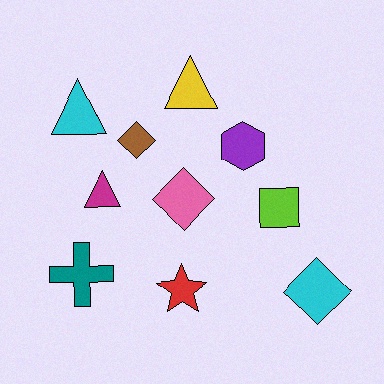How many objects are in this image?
There are 10 objects.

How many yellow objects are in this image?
There is 1 yellow object.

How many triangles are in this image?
There are 3 triangles.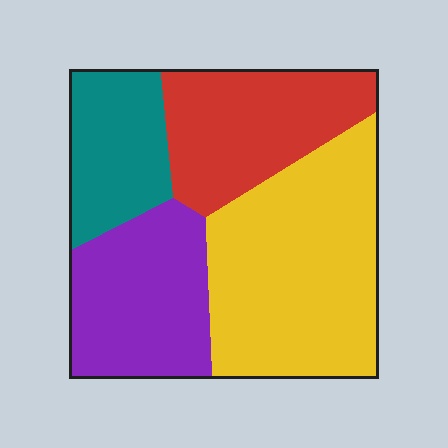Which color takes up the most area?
Yellow, at roughly 40%.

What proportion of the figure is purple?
Purple covers about 25% of the figure.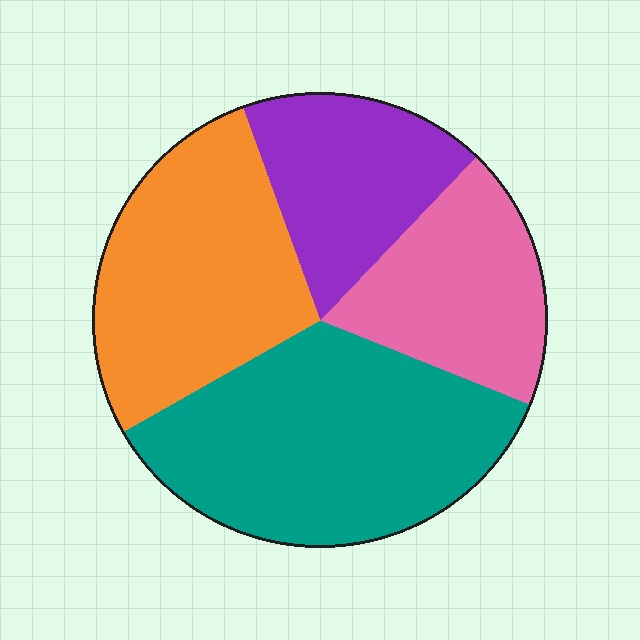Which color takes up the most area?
Teal, at roughly 35%.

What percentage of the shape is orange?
Orange covers roughly 30% of the shape.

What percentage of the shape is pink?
Pink takes up about one fifth (1/5) of the shape.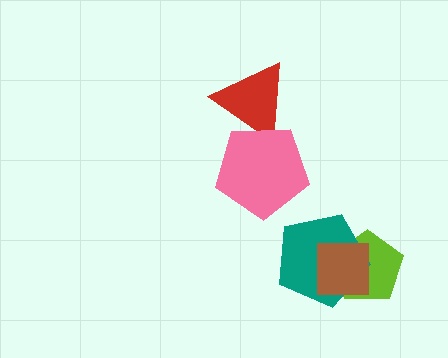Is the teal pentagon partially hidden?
Yes, it is partially covered by another shape.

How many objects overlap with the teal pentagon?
2 objects overlap with the teal pentagon.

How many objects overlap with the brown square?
2 objects overlap with the brown square.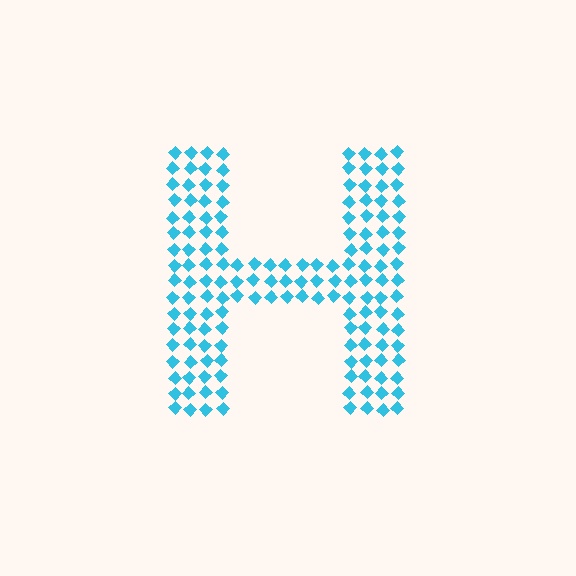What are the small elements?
The small elements are diamonds.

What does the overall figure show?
The overall figure shows the letter H.